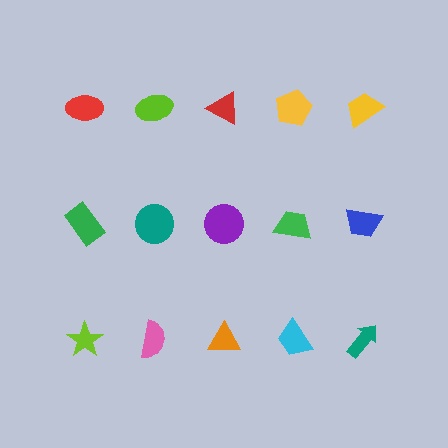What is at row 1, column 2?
A lime ellipse.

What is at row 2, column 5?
A blue trapezoid.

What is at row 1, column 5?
A yellow trapezoid.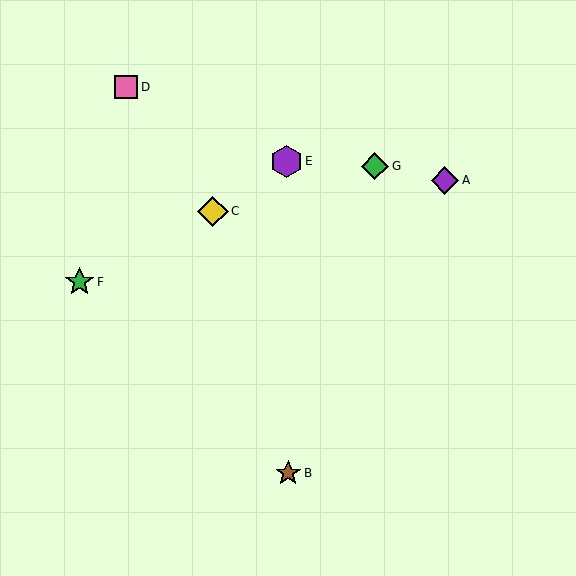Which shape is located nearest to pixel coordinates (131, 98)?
The pink square (labeled D) at (126, 87) is nearest to that location.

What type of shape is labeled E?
Shape E is a purple hexagon.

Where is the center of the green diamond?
The center of the green diamond is at (375, 166).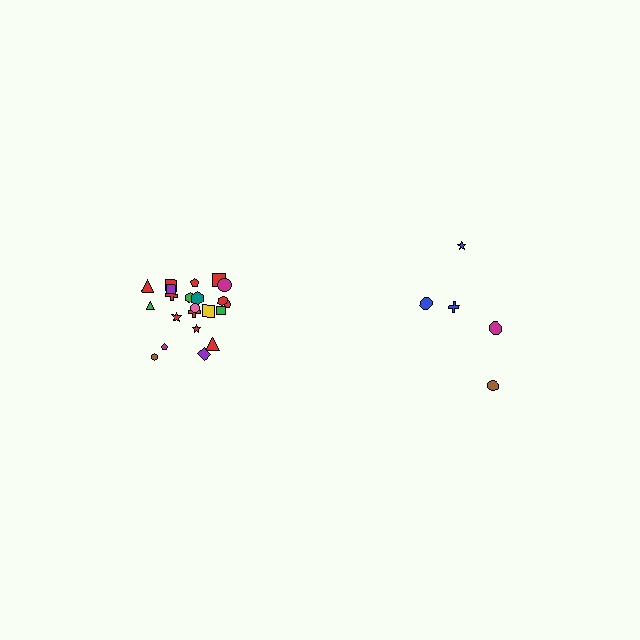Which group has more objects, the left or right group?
The left group.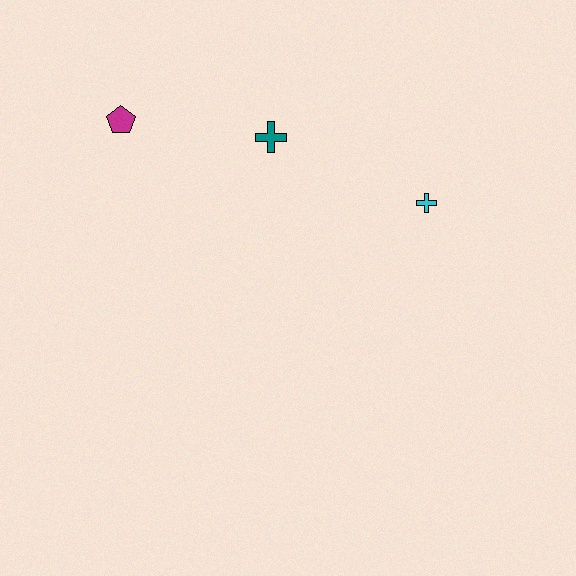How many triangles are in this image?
There are no triangles.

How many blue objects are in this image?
There are no blue objects.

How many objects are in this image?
There are 3 objects.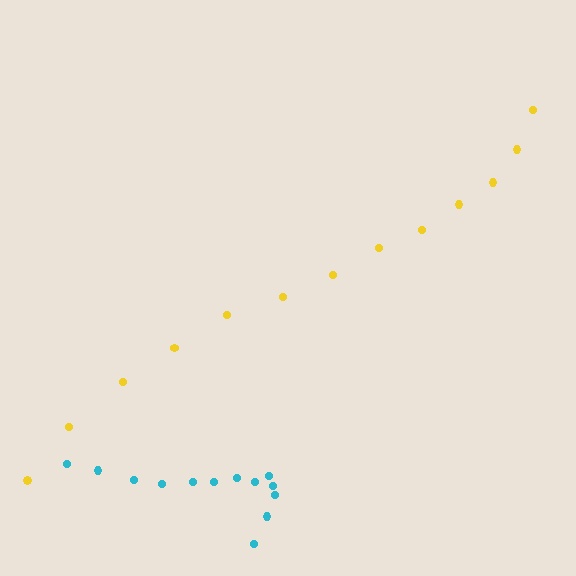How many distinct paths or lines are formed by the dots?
There are 2 distinct paths.